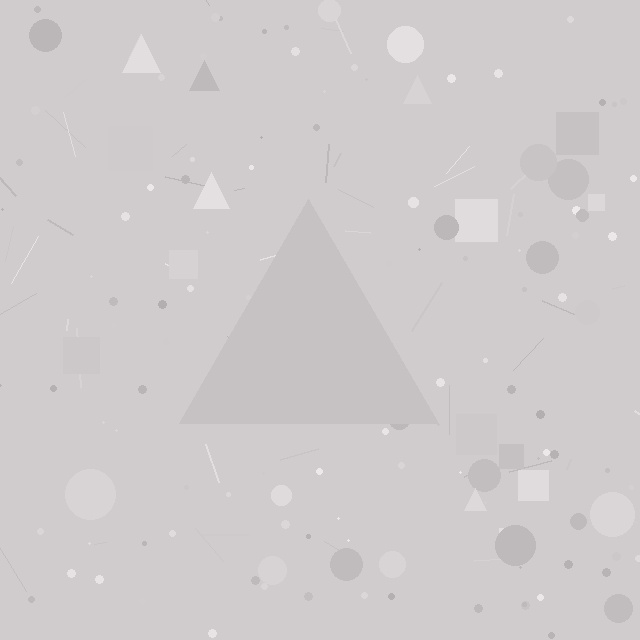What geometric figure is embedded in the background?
A triangle is embedded in the background.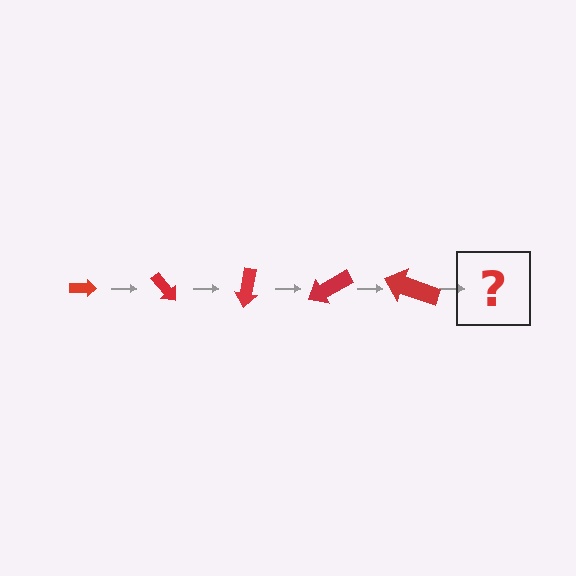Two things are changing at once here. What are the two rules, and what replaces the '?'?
The two rules are that the arrow grows larger each step and it rotates 50 degrees each step. The '?' should be an arrow, larger than the previous one and rotated 250 degrees from the start.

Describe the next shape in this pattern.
It should be an arrow, larger than the previous one and rotated 250 degrees from the start.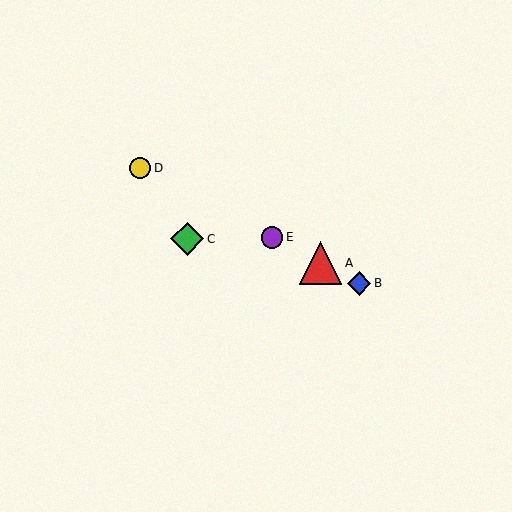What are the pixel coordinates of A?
Object A is at (320, 263).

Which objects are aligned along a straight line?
Objects A, B, D, E are aligned along a straight line.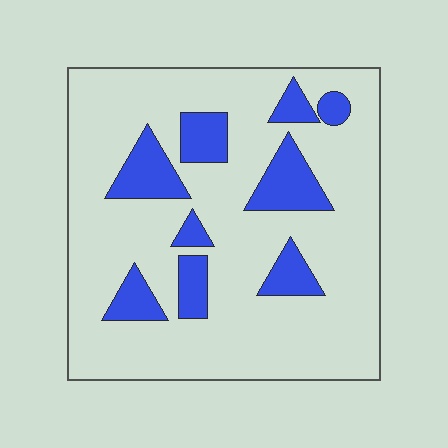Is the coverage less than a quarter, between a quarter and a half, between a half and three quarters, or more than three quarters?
Less than a quarter.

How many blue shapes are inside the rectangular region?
9.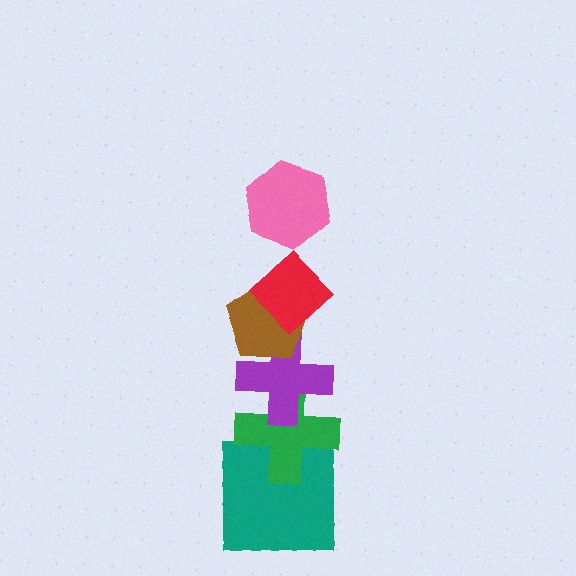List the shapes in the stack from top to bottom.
From top to bottom: the pink hexagon, the red diamond, the brown pentagon, the purple cross, the green cross, the teal square.